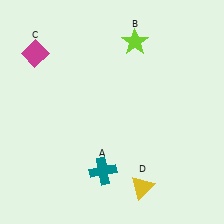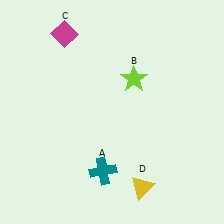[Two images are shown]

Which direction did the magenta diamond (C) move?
The magenta diamond (C) moved right.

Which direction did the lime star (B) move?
The lime star (B) moved down.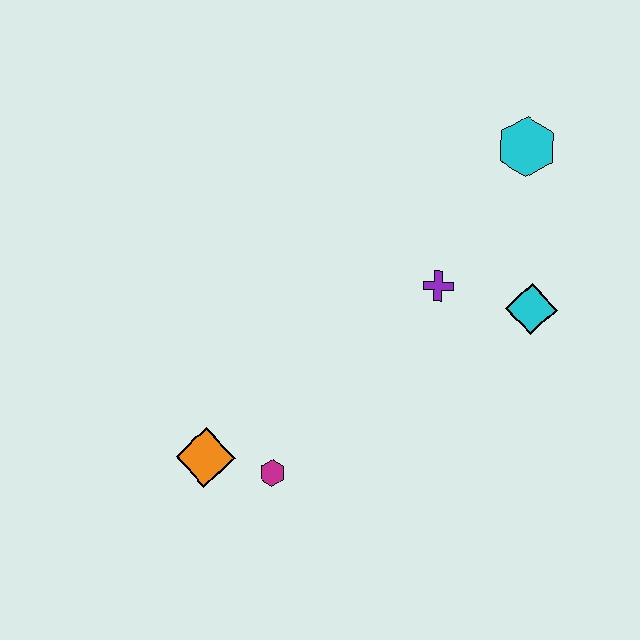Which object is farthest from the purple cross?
The orange diamond is farthest from the purple cross.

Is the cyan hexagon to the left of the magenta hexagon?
No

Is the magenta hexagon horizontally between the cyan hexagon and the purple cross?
No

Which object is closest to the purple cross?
The cyan diamond is closest to the purple cross.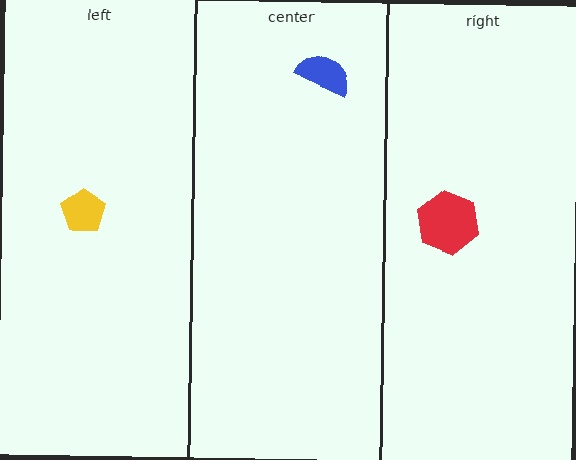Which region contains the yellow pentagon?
The left region.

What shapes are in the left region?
The yellow pentagon.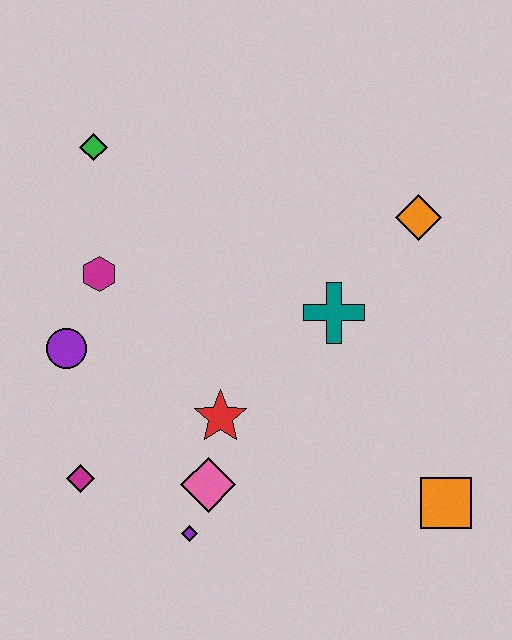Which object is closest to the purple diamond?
The pink diamond is closest to the purple diamond.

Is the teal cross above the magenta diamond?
Yes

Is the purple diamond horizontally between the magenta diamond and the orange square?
Yes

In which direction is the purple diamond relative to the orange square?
The purple diamond is to the left of the orange square.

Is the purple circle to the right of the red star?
No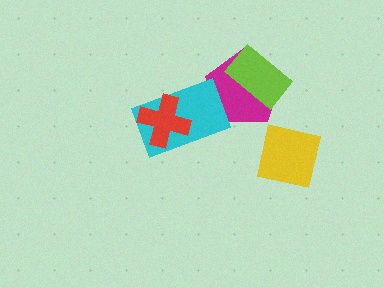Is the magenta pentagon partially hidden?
Yes, it is partially covered by another shape.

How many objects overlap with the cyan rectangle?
2 objects overlap with the cyan rectangle.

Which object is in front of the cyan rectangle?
The red cross is in front of the cyan rectangle.